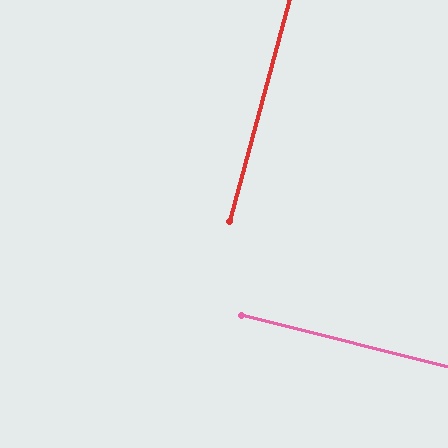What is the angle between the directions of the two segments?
Approximately 89 degrees.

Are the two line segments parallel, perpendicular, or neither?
Perpendicular — they meet at approximately 89°.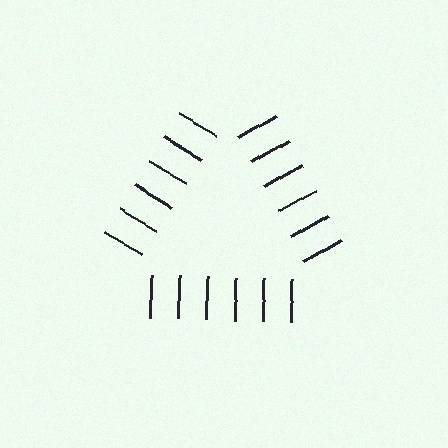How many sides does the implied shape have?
3 sides — the line-ends trace a triangle.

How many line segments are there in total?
18 — 6 along each of the 3 edges.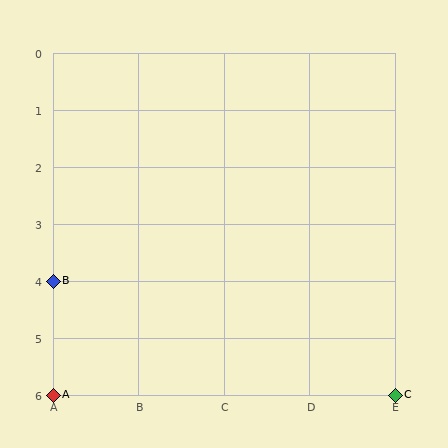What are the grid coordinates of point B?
Point B is at grid coordinates (A, 4).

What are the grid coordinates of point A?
Point A is at grid coordinates (A, 6).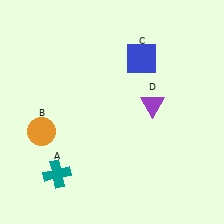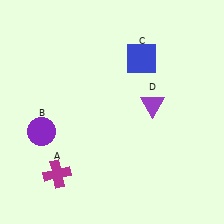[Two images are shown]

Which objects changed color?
A changed from teal to magenta. B changed from orange to purple.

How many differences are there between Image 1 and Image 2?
There are 2 differences between the two images.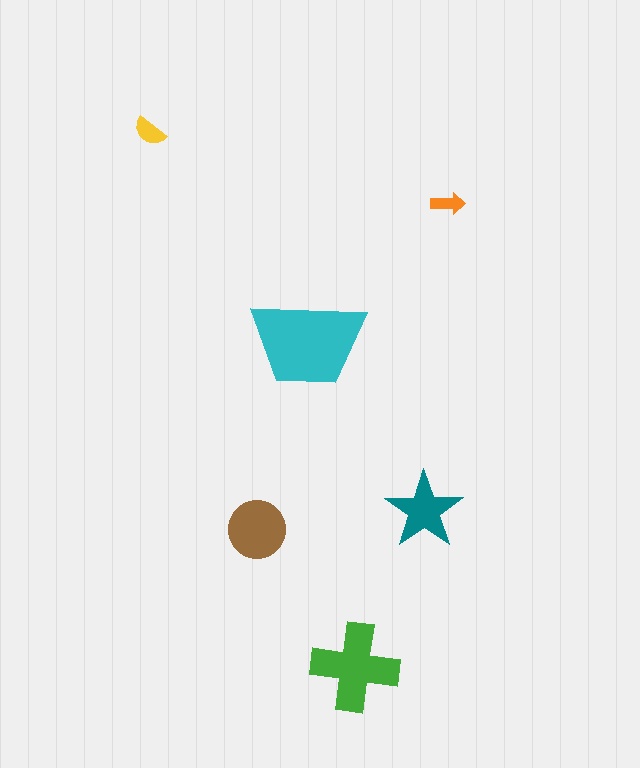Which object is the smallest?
The orange arrow.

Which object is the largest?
The cyan trapezoid.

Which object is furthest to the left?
The yellow semicircle is leftmost.